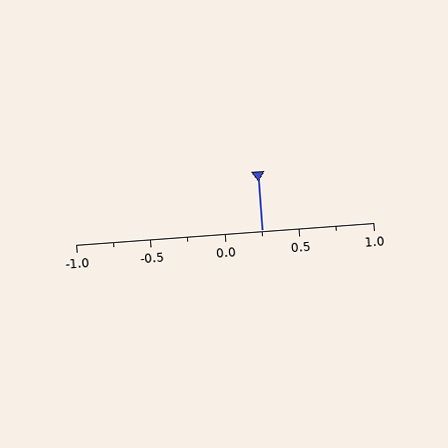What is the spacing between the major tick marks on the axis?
The major ticks are spaced 0.5 apart.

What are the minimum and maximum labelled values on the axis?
The axis runs from -1.0 to 1.0.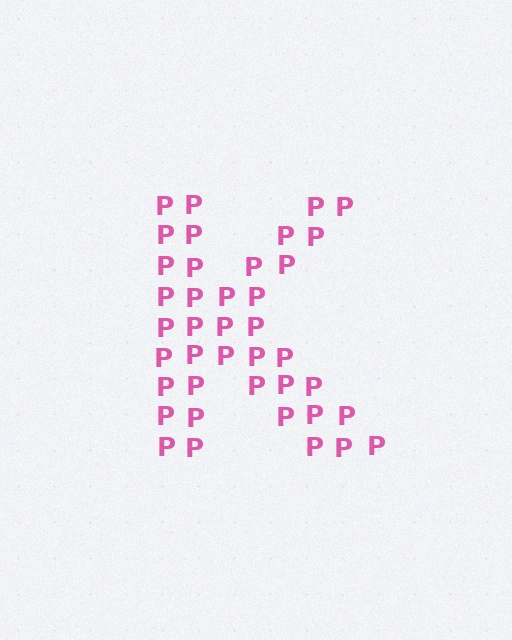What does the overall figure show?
The overall figure shows the letter K.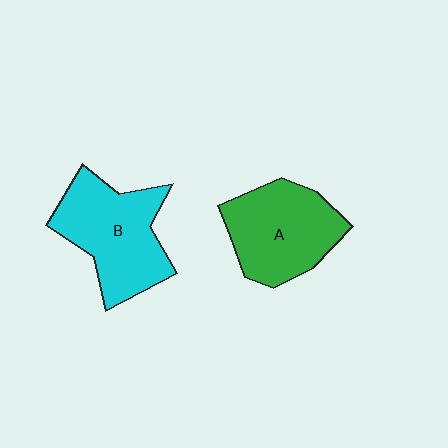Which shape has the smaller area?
Shape A (green).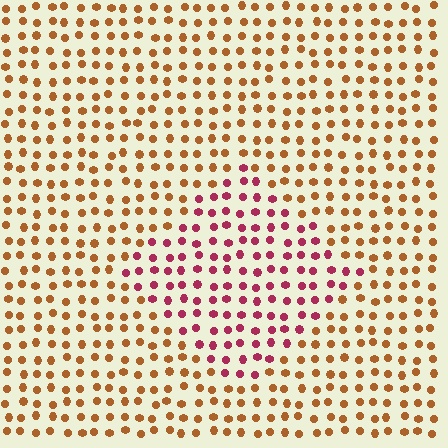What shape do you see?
I see a diamond.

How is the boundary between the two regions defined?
The boundary is defined purely by a slight shift in hue (about 49 degrees). Spacing, size, and orientation are identical on both sides.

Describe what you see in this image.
The image is filled with small brown elements in a uniform arrangement. A diamond-shaped region is visible where the elements are tinted to a slightly different hue, forming a subtle color boundary.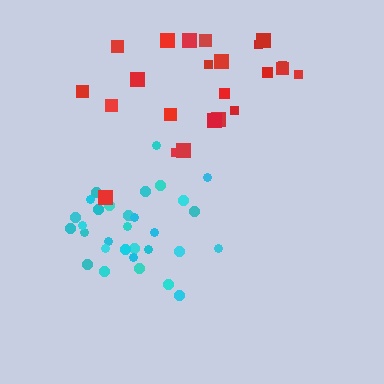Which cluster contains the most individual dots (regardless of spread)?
Cyan (31).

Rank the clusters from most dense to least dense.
cyan, red.